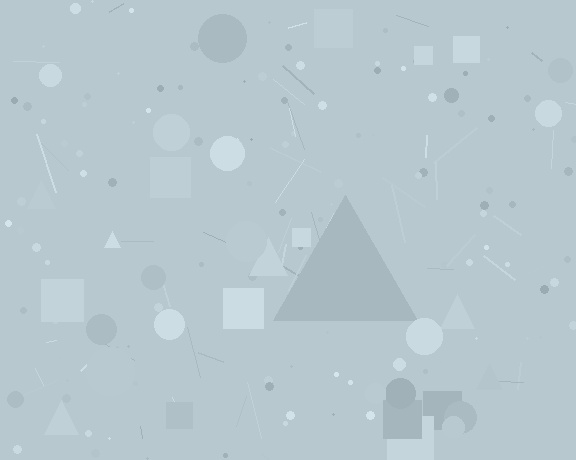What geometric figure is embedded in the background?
A triangle is embedded in the background.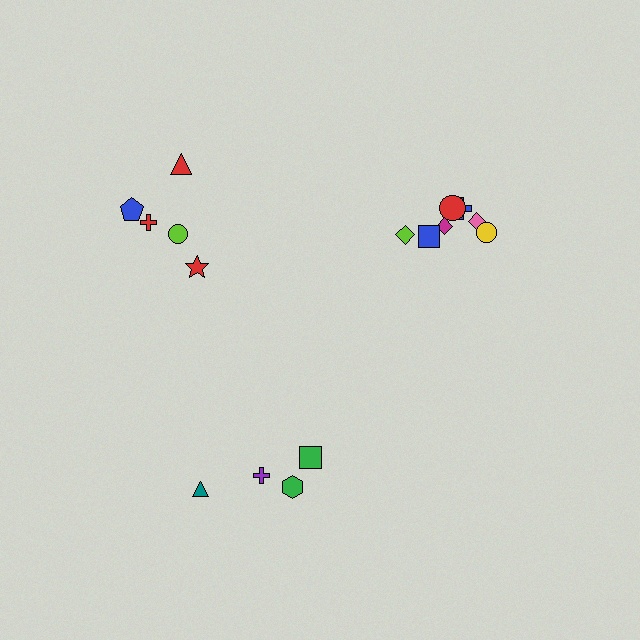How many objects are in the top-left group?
There are 5 objects.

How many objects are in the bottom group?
There are 4 objects.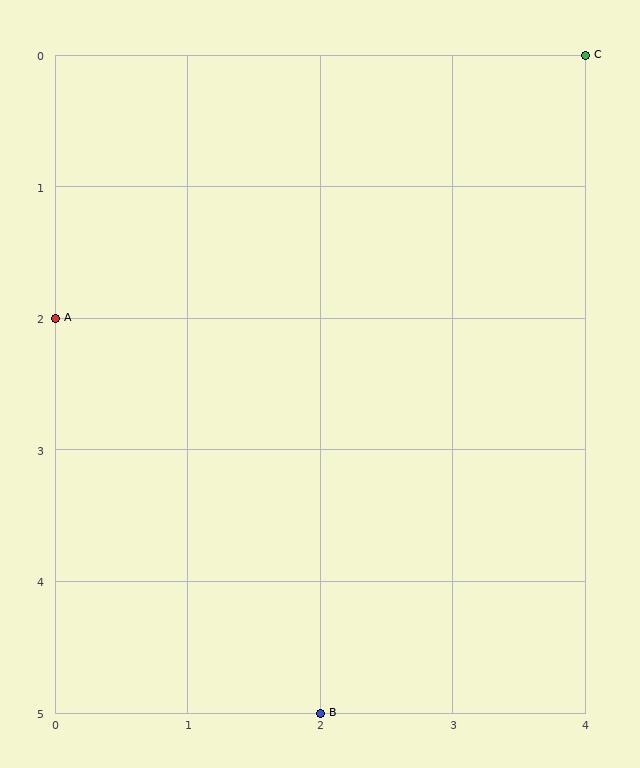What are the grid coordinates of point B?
Point B is at grid coordinates (2, 5).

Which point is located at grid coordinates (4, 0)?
Point C is at (4, 0).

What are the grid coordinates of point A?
Point A is at grid coordinates (0, 2).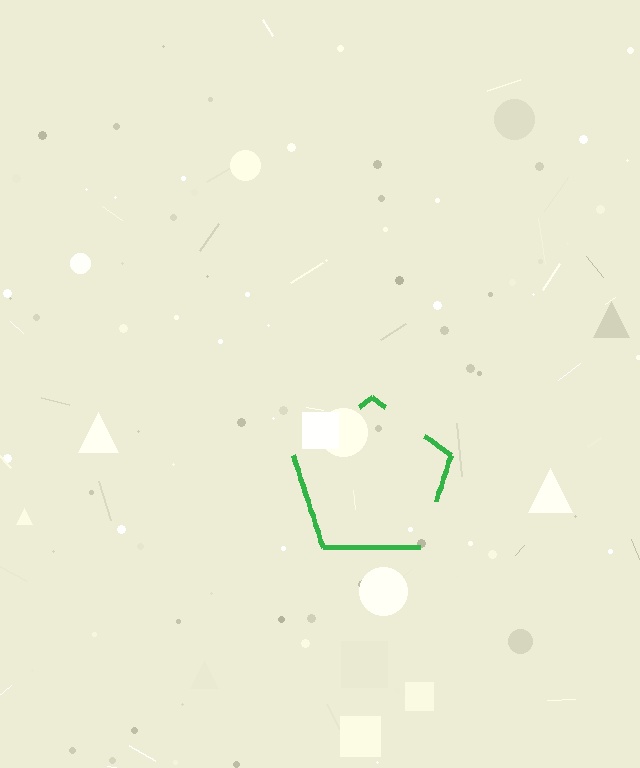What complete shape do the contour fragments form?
The contour fragments form a pentagon.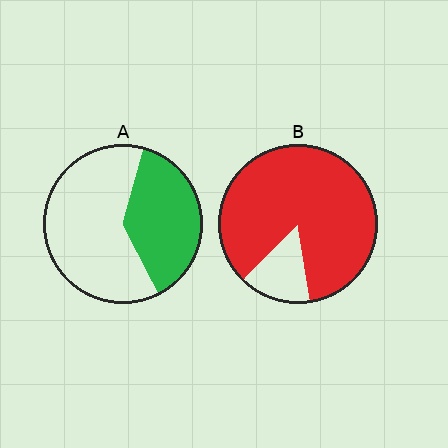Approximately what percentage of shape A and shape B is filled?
A is approximately 40% and B is approximately 85%.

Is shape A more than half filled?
No.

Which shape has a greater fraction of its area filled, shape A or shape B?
Shape B.